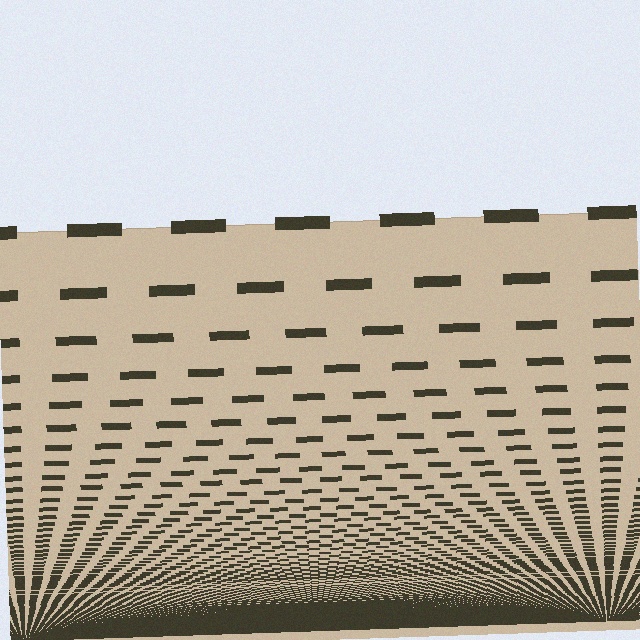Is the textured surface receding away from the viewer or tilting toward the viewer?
The surface appears to tilt toward the viewer. Texture elements get larger and sparser toward the top.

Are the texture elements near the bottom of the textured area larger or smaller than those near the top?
Smaller. The gradient is inverted — elements near the bottom are smaller and denser.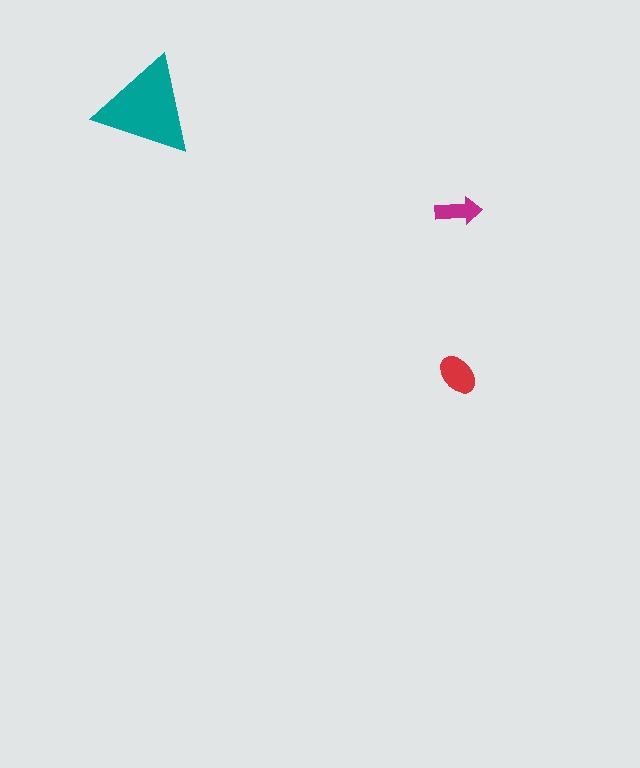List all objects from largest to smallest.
The teal triangle, the red ellipse, the magenta arrow.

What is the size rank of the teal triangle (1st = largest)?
1st.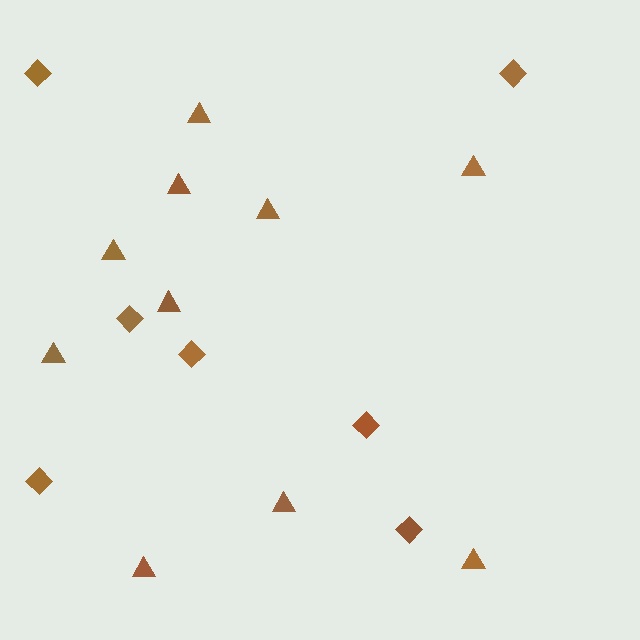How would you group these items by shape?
There are 2 groups: one group of triangles (10) and one group of diamonds (7).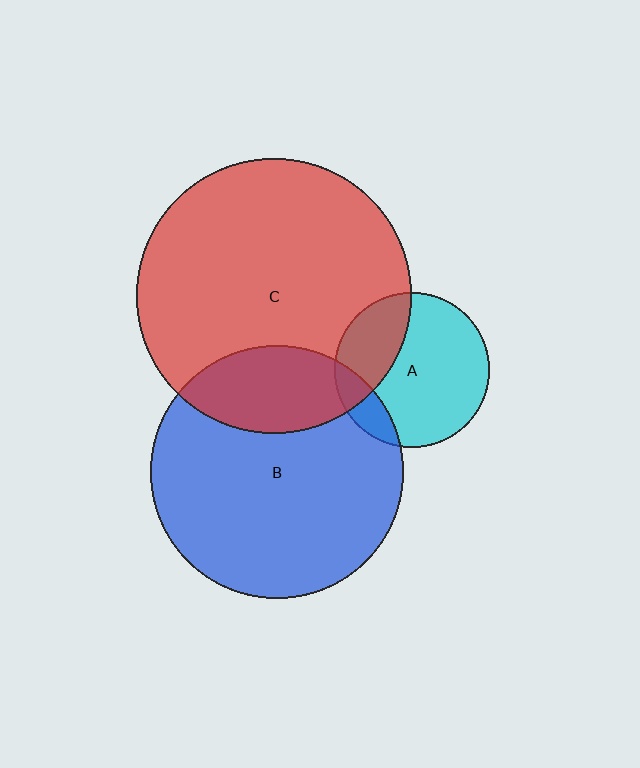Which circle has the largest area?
Circle C (red).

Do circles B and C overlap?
Yes.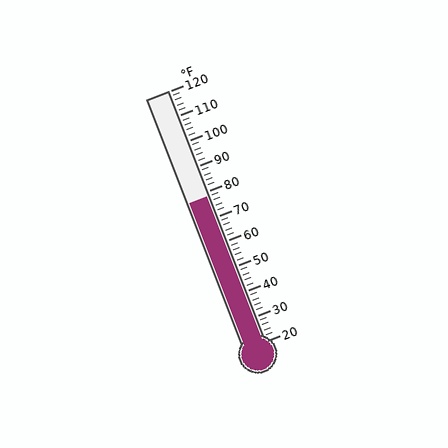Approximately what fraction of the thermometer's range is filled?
The thermometer is filled to approximately 60% of its range.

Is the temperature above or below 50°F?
The temperature is above 50°F.